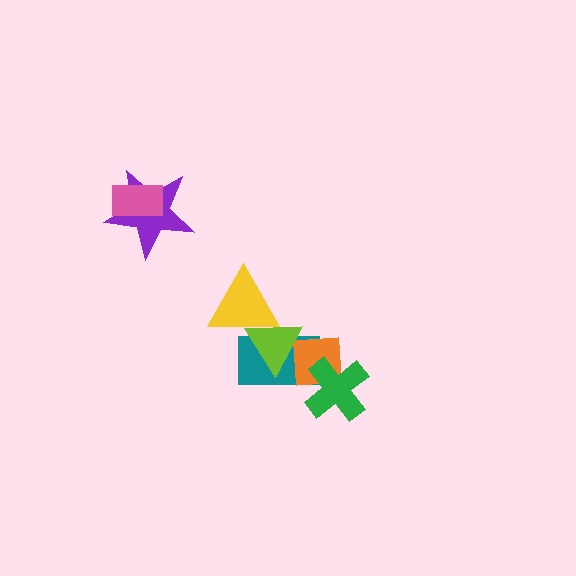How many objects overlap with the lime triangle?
3 objects overlap with the lime triangle.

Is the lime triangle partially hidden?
Yes, it is partially covered by another shape.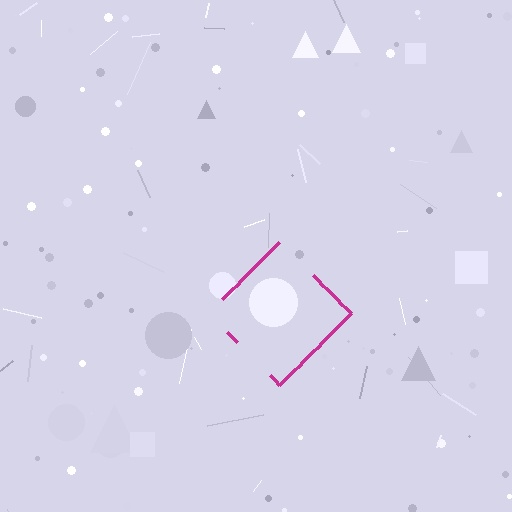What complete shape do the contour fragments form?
The contour fragments form a diamond.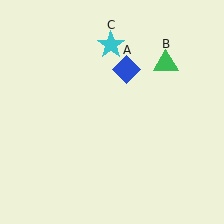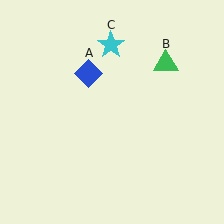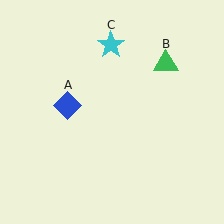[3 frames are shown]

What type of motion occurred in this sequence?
The blue diamond (object A) rotated counterclockwise around the center of the scene.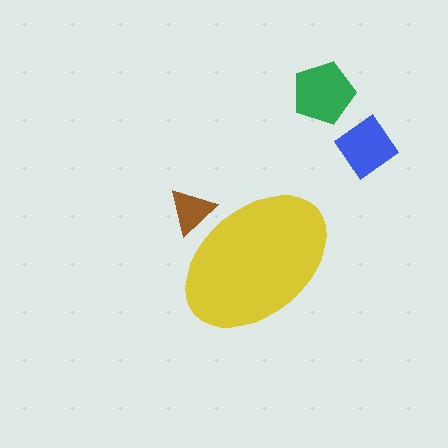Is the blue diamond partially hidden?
No, the blue diamond is fully visible.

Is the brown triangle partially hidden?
Yes, the brown triangle is partially hidden behind the yellow ellipse.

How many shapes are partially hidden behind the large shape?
1 shape is partially hidden.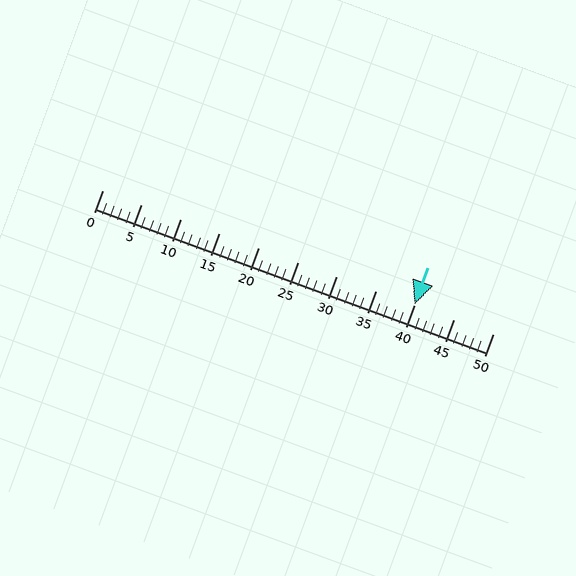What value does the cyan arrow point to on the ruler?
The cyan arrow points to approximately 40.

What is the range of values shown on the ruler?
The ruler shows values from 0 to 50.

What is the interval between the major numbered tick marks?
The major tick marks are spaced 5 units apart.